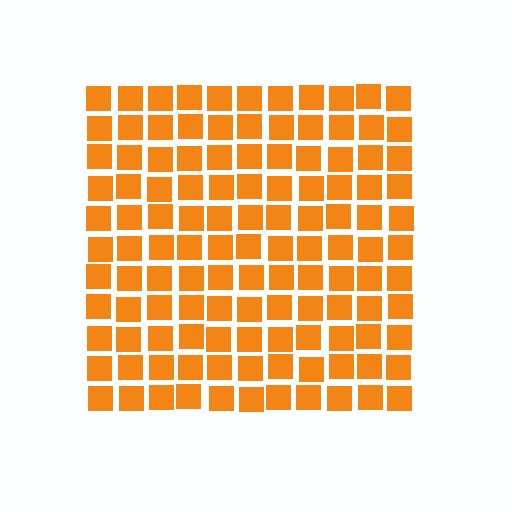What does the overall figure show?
The overall figure shows a square.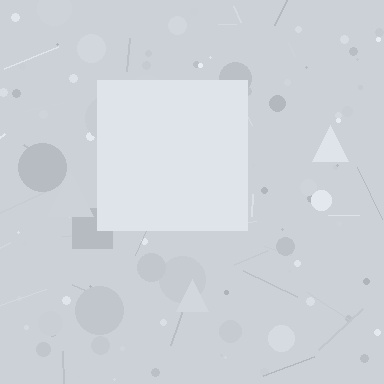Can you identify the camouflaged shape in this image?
The camouflaged shape is a square.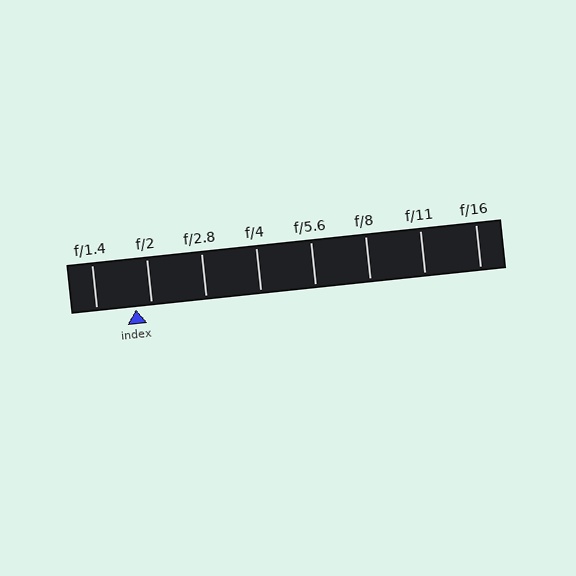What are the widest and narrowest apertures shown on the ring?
The widest aperture shown is f/1.4 and the narrowest is f/16.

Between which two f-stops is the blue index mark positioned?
The index mark is between f/1.4 and f/2.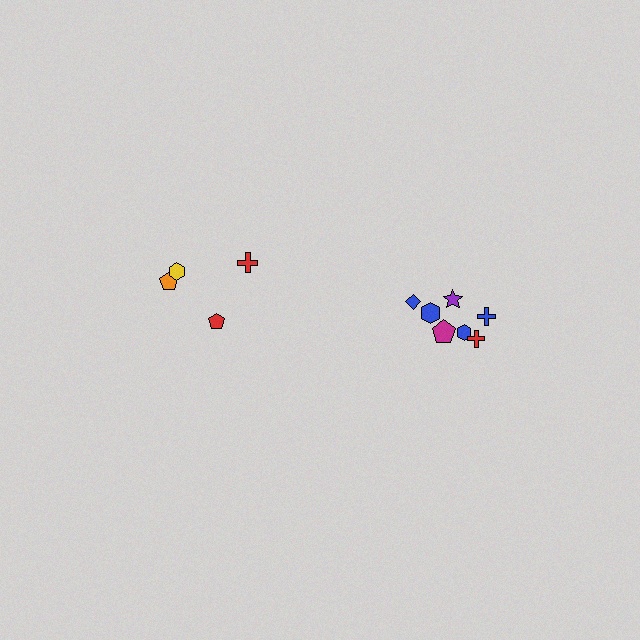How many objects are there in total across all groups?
There are 11 objects.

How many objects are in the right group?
There are 7 objects.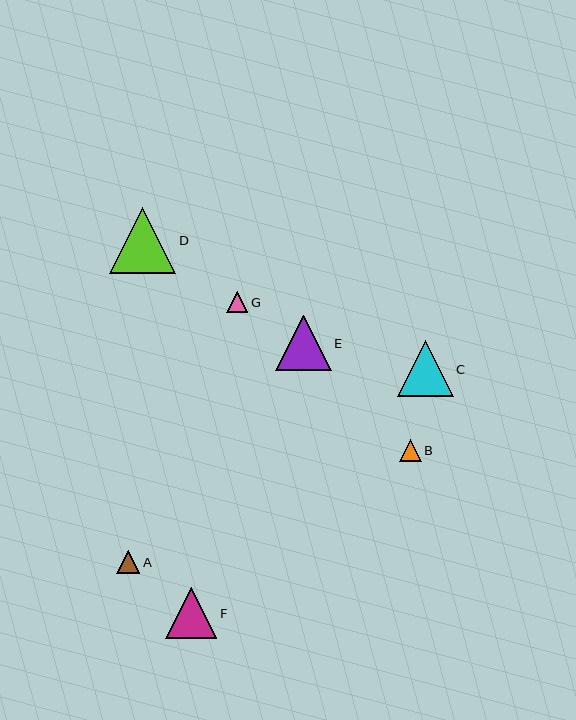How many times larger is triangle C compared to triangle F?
Triangle C is approximately 1.1 times the size of triangle F.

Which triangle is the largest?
Triangle D is the largest with a size of approximately 66 pixels.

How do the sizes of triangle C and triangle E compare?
Triangle C and triangle E are approximately the same size.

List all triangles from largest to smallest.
From largest to smallest: D, C, E, F, A, B, G.